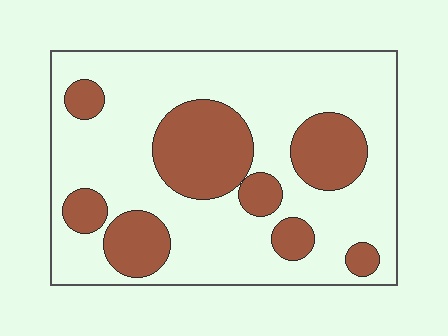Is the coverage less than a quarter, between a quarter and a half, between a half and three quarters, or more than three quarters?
Between a quarter and a half.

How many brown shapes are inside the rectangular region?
8.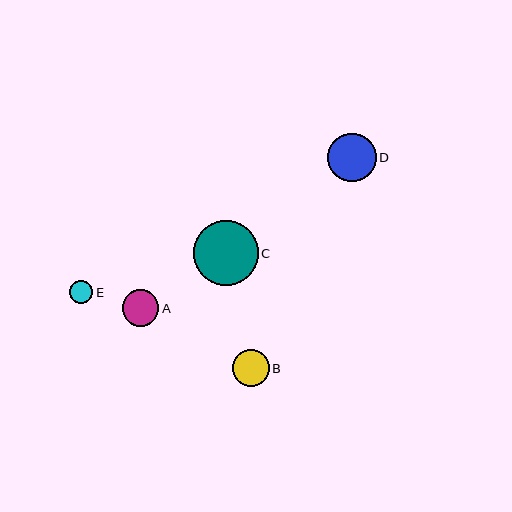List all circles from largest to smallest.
From largest to smallest: C, D, B, A, E.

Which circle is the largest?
Circle C is the largest with a size of approximately 65 pixels.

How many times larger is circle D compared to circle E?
Circle D is approximately 2.1 times the size of circle E.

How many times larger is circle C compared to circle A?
Circle C is approximately 1.8 times the size of circle A.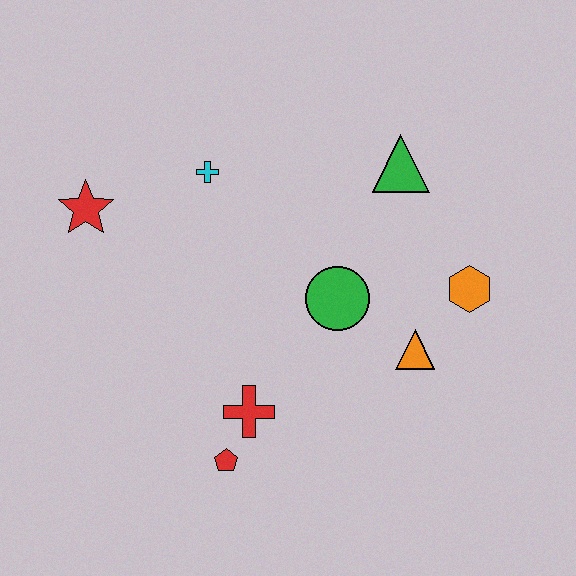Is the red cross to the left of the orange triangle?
Yes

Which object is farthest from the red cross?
The green triangle is farthest from the red cross.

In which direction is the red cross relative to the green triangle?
The red cross is below the green triangle.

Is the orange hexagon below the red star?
Yes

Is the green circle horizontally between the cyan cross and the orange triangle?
Yes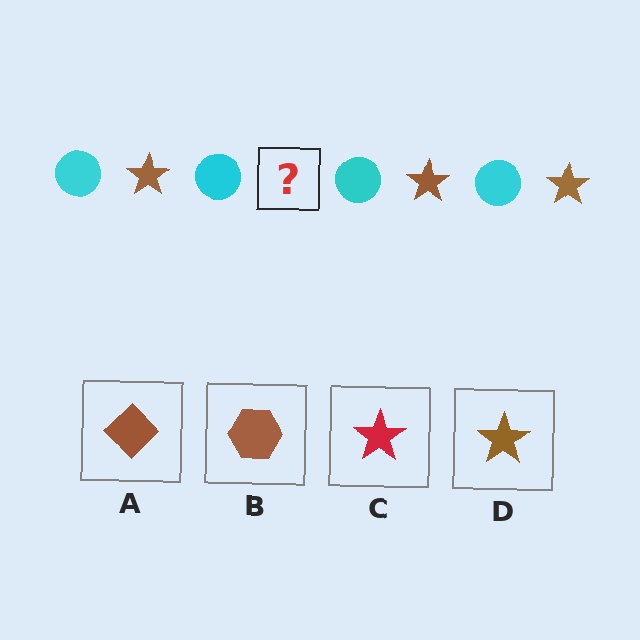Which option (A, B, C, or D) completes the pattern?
D.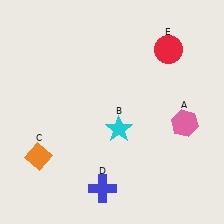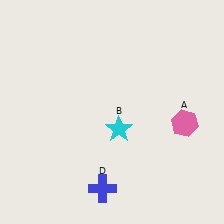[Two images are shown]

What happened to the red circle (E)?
The red circle (E) was removed in Image 2. It was in the top-right area of Image 1.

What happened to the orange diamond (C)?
The orange diamond (C) was removed in Image 2. It was in the bottom-left area of Image 1.